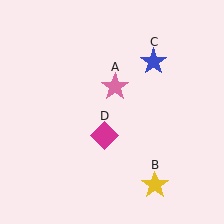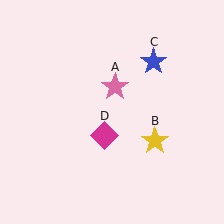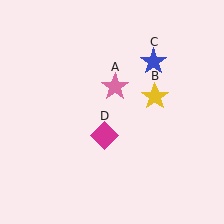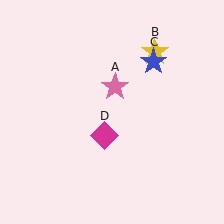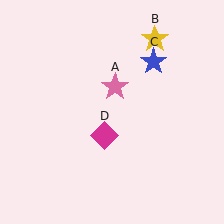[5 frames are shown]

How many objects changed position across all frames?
1 object changed position: yellow star (object B).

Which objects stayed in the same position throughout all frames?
Pink star (object A) and blue star (object C) and magenta diamond (object D) remained stationary.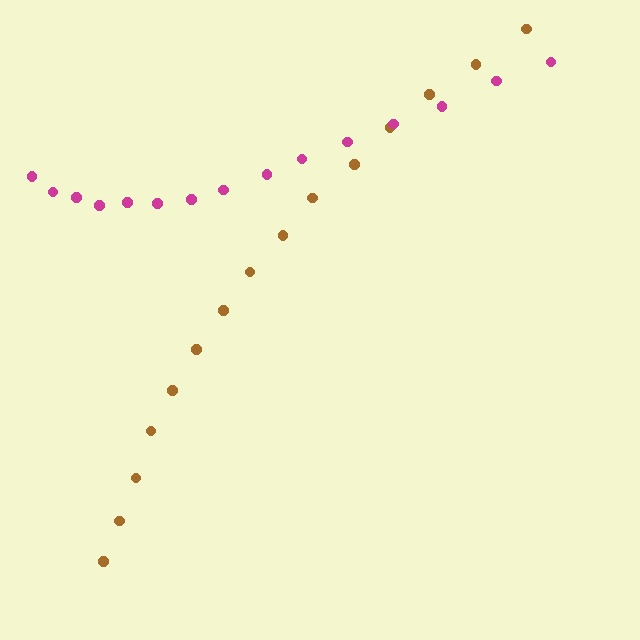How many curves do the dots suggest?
There are 2 distinct paths.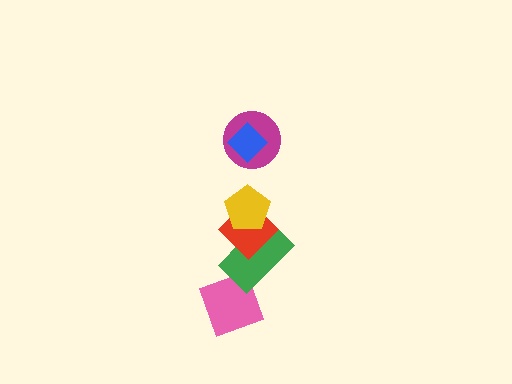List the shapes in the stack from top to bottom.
From top to bottom: the blue diamond, the magenta circle, the yellow pentagon, the red diamond, the green rectangle, the pink diamond.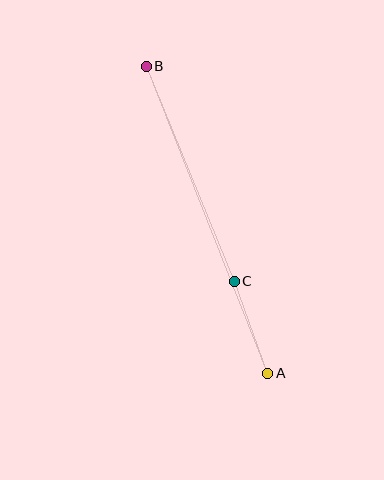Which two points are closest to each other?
Points A and C are closest to each other.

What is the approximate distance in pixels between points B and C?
The distance between B and C is approximately 232 pixels.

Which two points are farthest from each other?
Points A and B are farthest from each other.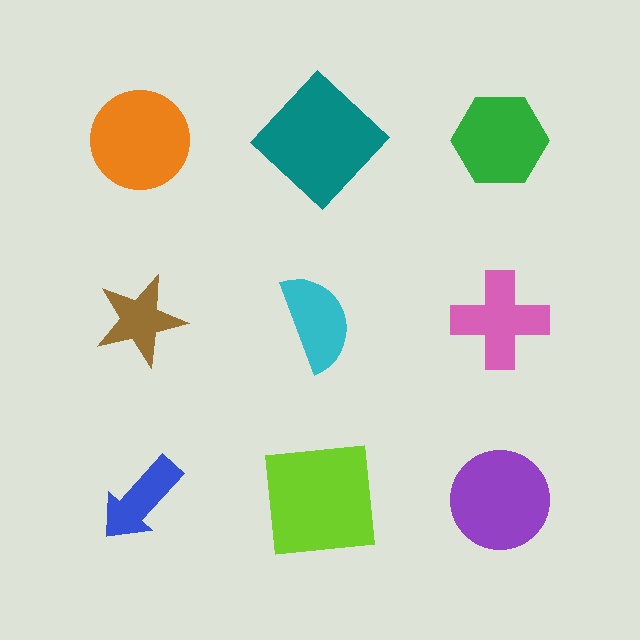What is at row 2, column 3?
A pink cross.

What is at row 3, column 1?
A blue arrow.